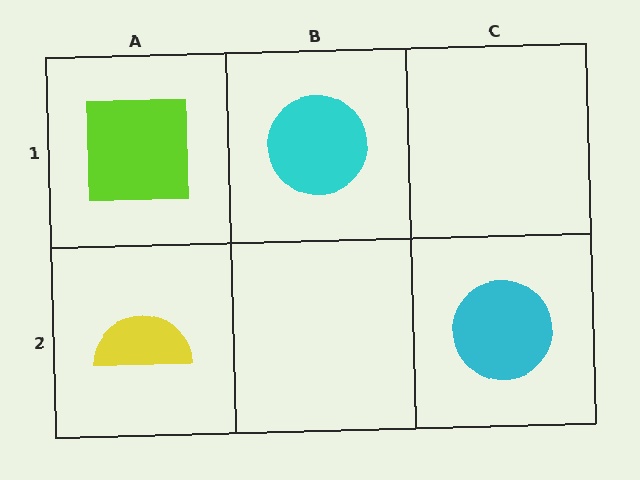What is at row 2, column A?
A yellow semicircle.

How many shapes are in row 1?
2 shapes.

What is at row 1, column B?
A cyan circle.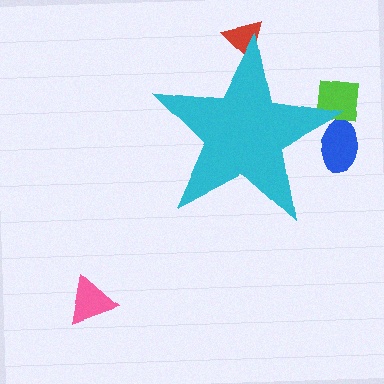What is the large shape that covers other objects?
A cyan star.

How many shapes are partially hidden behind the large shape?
3 shapes are partially hidden.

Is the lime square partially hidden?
Yes, the lime square is partially hidden behind the cyan star.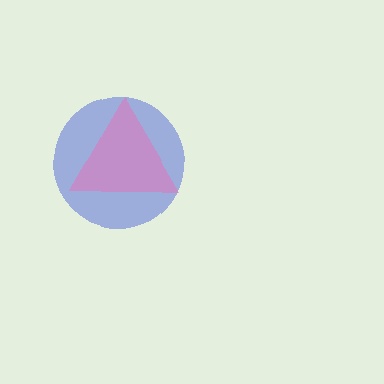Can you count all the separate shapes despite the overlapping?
Yes, there are 2 separate shapes.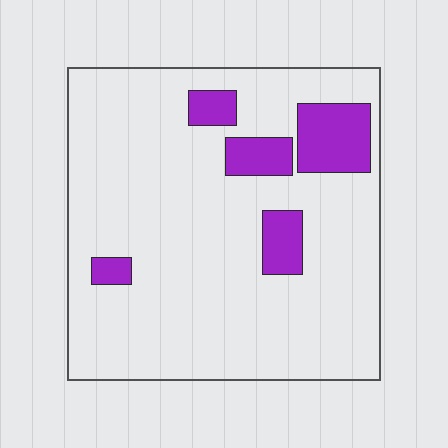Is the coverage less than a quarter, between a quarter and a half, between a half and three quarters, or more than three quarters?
Less than a quarter.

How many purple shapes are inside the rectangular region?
5.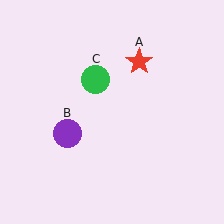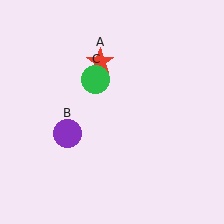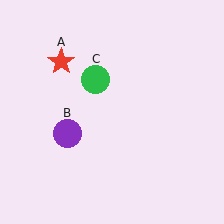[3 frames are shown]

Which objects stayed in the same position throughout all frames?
Purple circle (object B) and green circle (object C) remained stationary.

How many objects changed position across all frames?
1 object changed position: red star (object A).